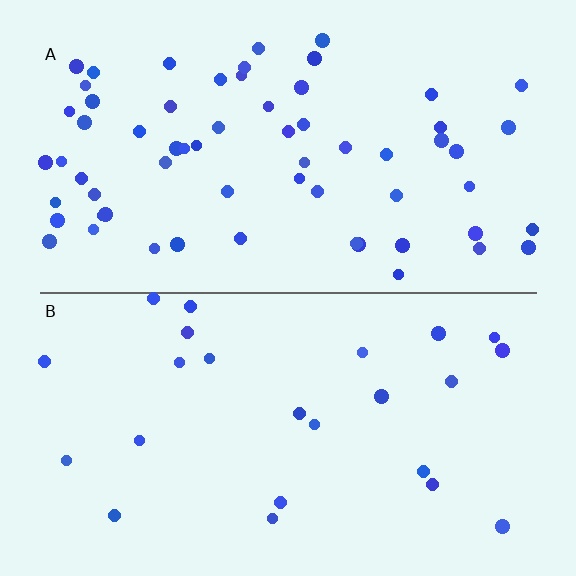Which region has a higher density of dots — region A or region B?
A (the top).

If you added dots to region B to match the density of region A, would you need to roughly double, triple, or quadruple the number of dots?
Approximately triple.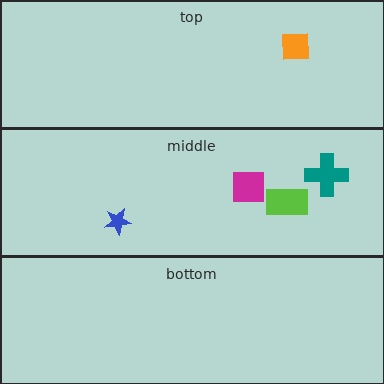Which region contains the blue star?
The middle region.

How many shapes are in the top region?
1.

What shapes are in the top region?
The orange square.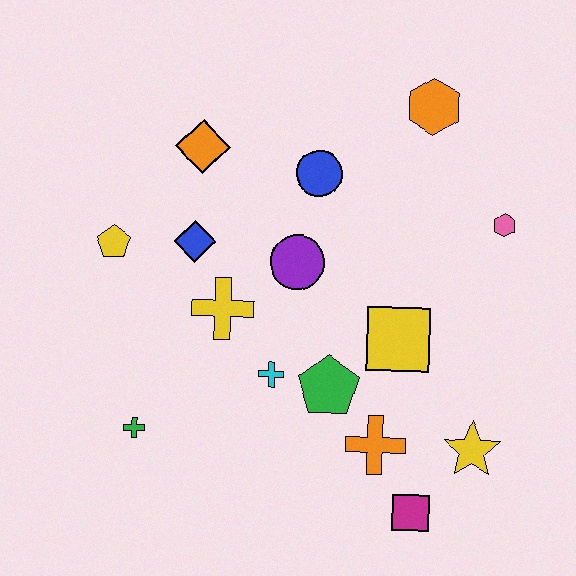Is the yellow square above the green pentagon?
Yes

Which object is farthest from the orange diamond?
The magenta square is farthest from the orange diamond.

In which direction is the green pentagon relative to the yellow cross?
The green pentagon is to the right of the yellow cross.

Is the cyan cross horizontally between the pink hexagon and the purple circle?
No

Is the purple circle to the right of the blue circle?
No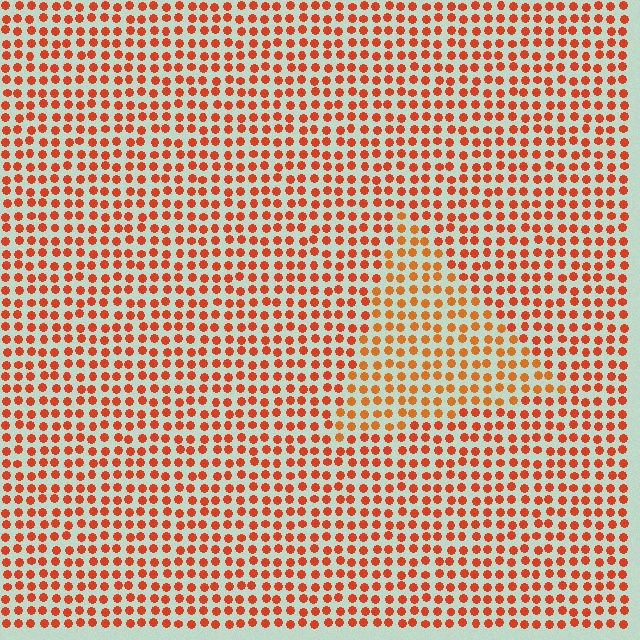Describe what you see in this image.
The image is filled with small red elements in a uniform arrangement. A triangle-shaped region is visible where the elements are tinted to a slightly different hue, forming a subtle color boundary.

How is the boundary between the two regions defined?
The boundary is defined purely by a slight shift in hue (about 17 degrees). Spacing, size, and orientation are identical on both sides.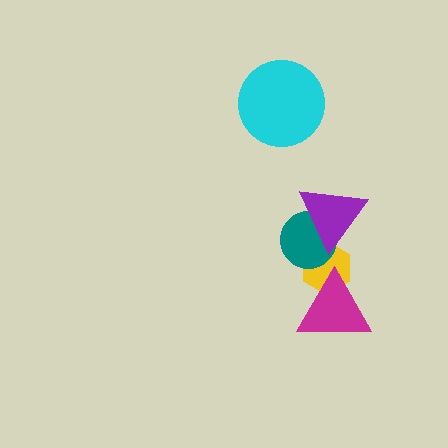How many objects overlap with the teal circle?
2 objects overlap with the teal circle.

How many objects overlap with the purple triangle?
2 objects overlap with the purple triangle.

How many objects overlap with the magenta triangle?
1 object overlaps with the magenta triangle.